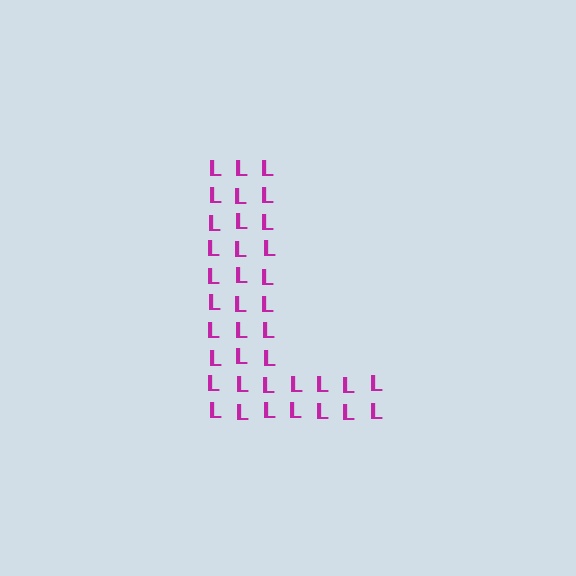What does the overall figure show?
The overall figure shows the letter L.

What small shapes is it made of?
It is made of small letter L's.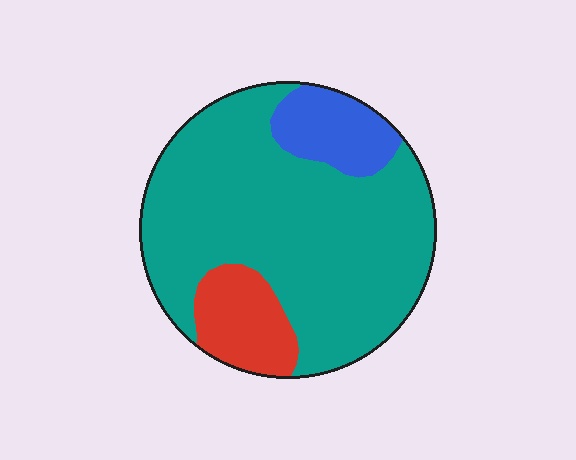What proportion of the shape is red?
Red covers around 15% of the shape.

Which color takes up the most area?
Teal, at roughly 75%.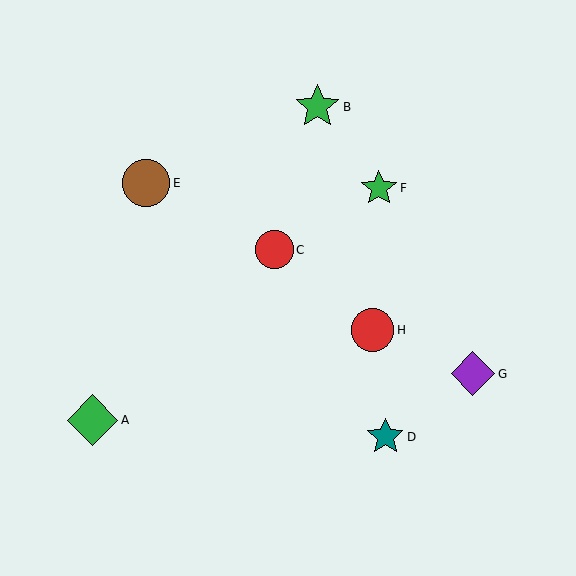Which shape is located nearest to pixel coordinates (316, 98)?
The green star (labeled B) at (317, 107) is nearest to that location.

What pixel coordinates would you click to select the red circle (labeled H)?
Click at (372, 330) to select the red circle H.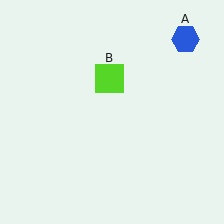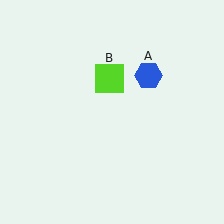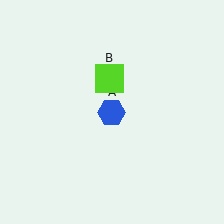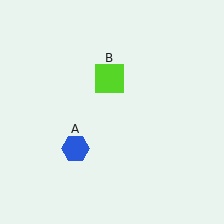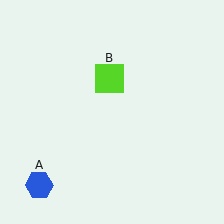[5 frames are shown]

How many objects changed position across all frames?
1 object changed position: blue hexagon (object A).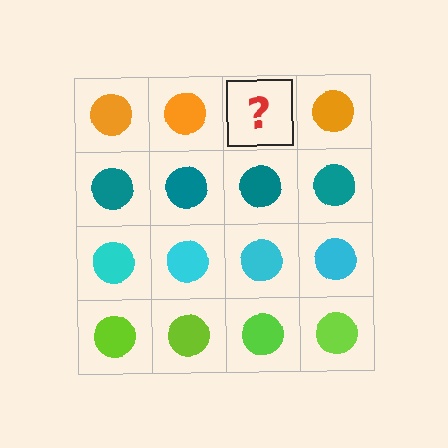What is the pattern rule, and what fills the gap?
The rule is that each row has a consistent color. The gap should be filled with an orange circle.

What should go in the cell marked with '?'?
The missing cell should contain an orange circle.